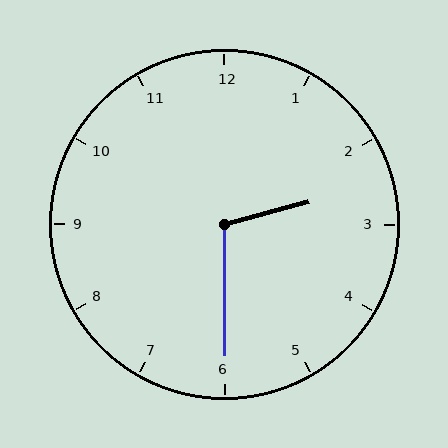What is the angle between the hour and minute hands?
Approximately 105 degrees.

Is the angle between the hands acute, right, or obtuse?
It is obtuse.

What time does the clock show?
2:30.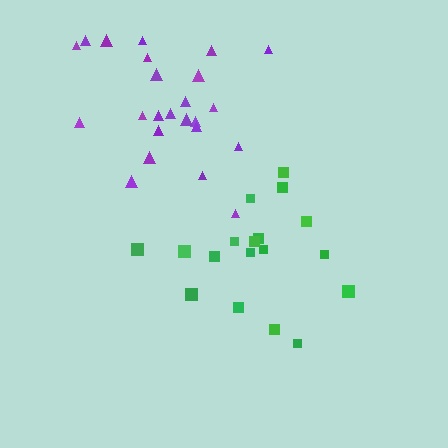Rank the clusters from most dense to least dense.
purple, green.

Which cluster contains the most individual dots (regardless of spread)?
Purple (24).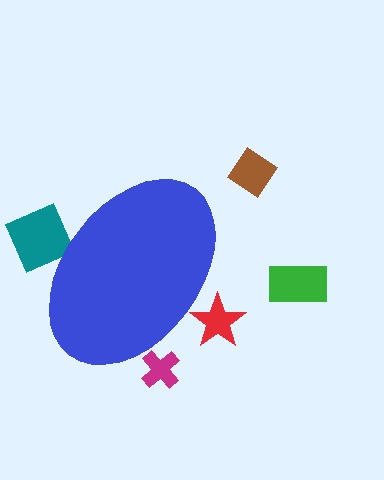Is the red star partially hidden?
Yes, the red star is partially hidden behind the blue ellipse.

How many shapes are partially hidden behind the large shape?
3 shapes are partially hidden.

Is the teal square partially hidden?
Yes, the teal square is partially hidden behind the blue ellipse.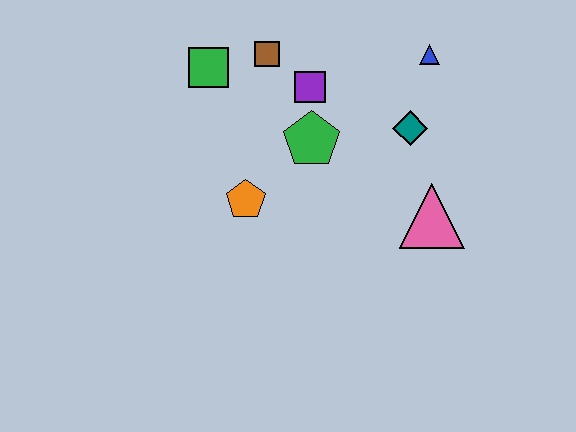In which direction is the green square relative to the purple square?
The green square is to the left of the purple square.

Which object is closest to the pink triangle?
The teal diamond is closest to the pink triangle.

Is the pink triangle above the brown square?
No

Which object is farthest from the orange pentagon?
The blue triangle is farthest from the orange pentagon.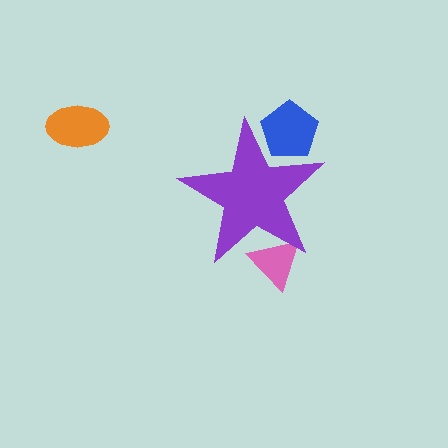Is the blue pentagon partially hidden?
Yes, the blue pentagon is partially hidden behind the purple star.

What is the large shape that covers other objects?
A purple star.